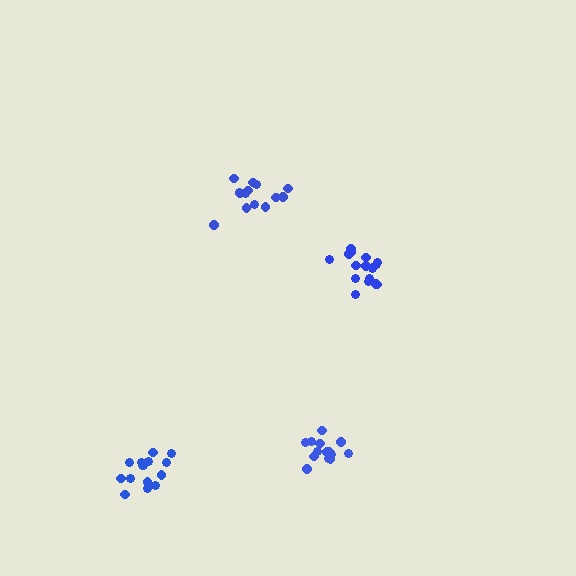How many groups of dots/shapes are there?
There are 4 groups.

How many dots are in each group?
Group 1: 17 dots, Group 2: 14 dots, Group 3: 14 dots, Group 4: 15 dots (60 total).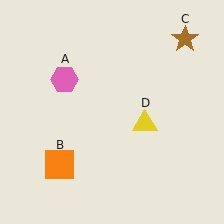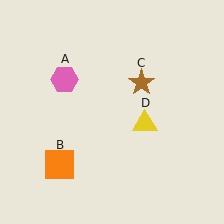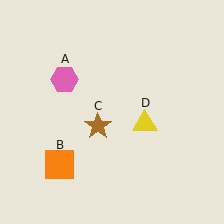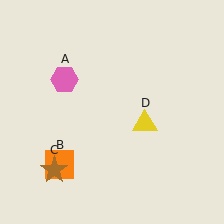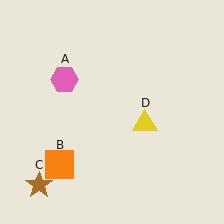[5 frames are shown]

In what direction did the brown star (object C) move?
The brown star (object C) moved down and to the left.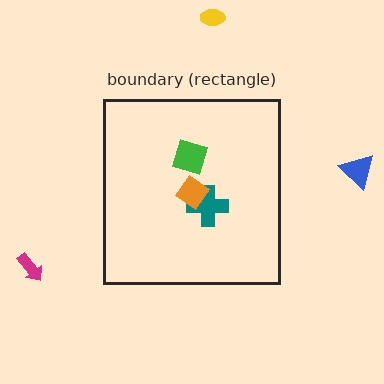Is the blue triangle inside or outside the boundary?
Outside.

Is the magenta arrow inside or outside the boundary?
Outside.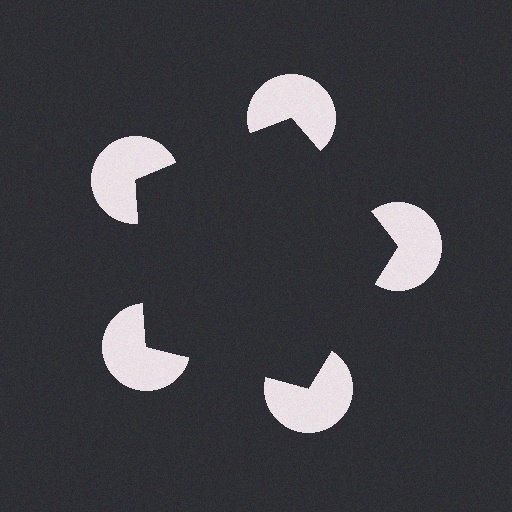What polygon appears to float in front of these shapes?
An illusory pentagon — its edges are inferred from the aligned wedge cuts in the pac-man discs, not physically drawn.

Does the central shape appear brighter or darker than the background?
It typically appears slightly darker than the background, even though no actual brightness change is drawn.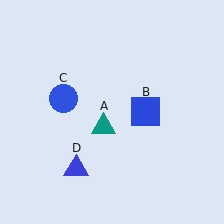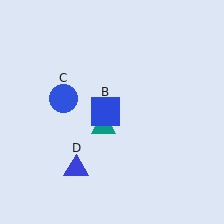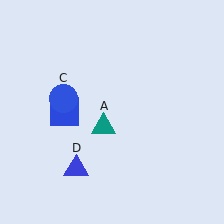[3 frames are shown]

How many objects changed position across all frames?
1 object changed position: blue square (object B).